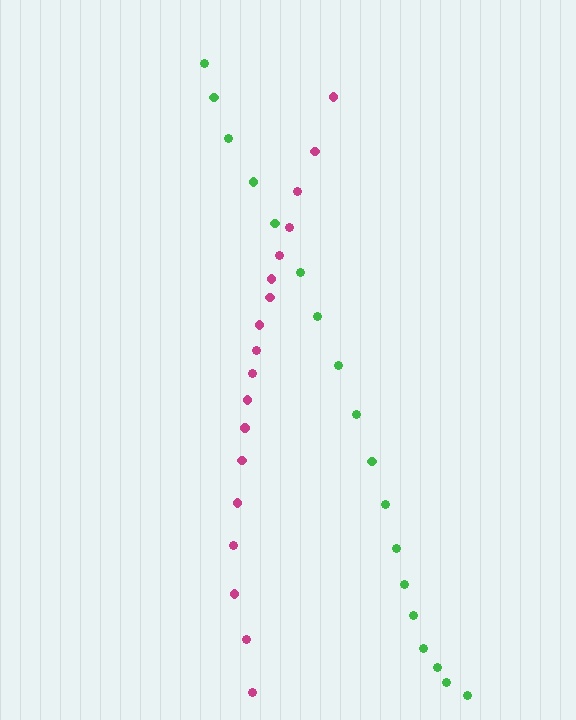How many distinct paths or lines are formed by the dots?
There are 2 distinct paths.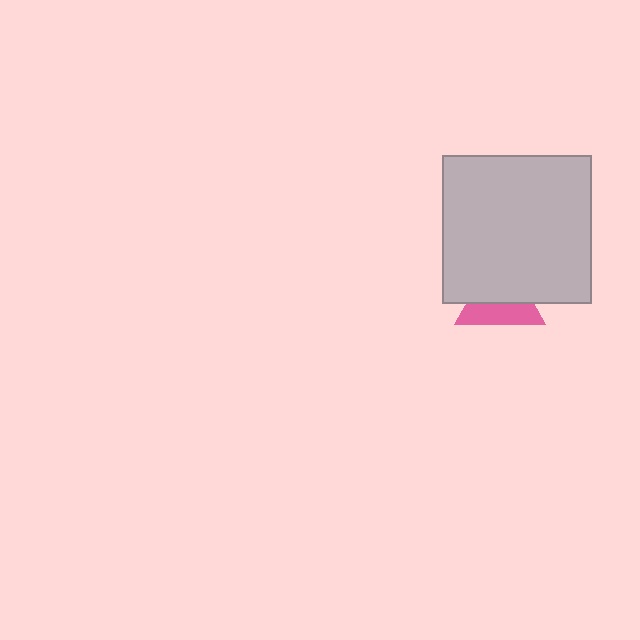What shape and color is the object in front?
The object in front is a light gray square.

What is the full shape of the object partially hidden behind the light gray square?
The partially hidden object is a pink triangle.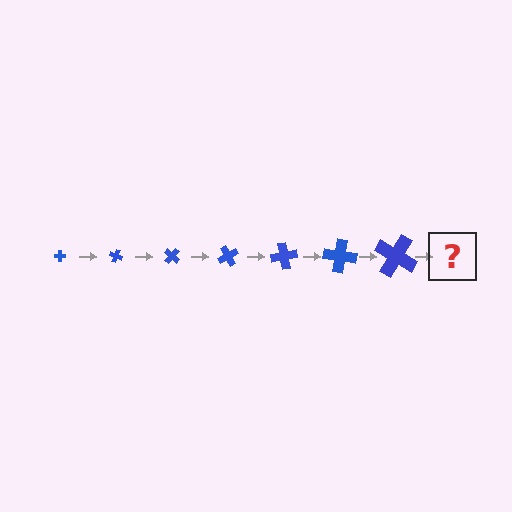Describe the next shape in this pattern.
It should be a cross, larger than the previous one and rotated 140 degrees from the start.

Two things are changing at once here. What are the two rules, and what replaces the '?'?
The two rules are that the cross grows larger each step and it rotates 20 degrees each step. The '?' should be a cross, larger than the previous one and rotated 140 degrees from the start.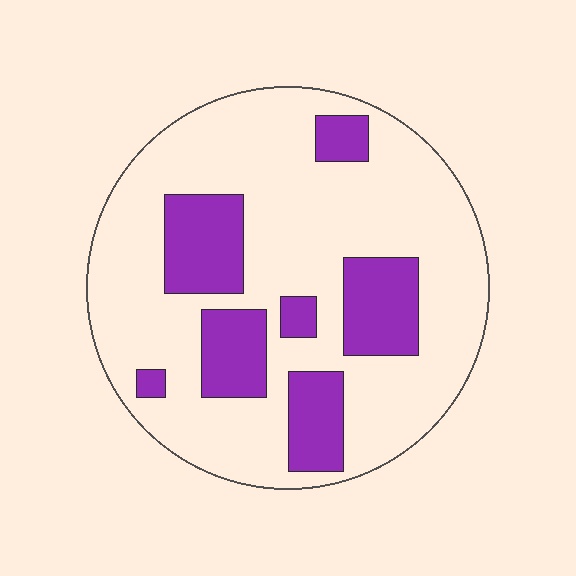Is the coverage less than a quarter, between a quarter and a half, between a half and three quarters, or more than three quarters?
Less than a quarter.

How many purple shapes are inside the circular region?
7.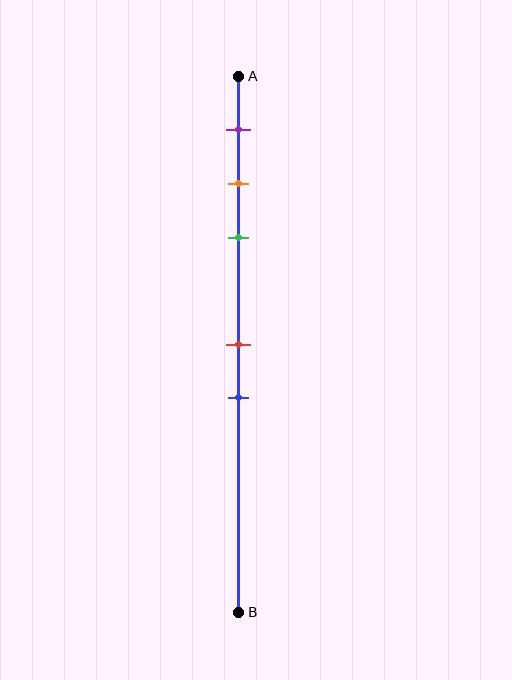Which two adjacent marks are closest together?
The orange and green marks are the closest adjacent pair.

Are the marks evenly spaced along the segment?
No, the marks are not evenly spaced.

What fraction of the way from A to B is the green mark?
The green mark is approximately 30% (0.3) of the way from A to B.